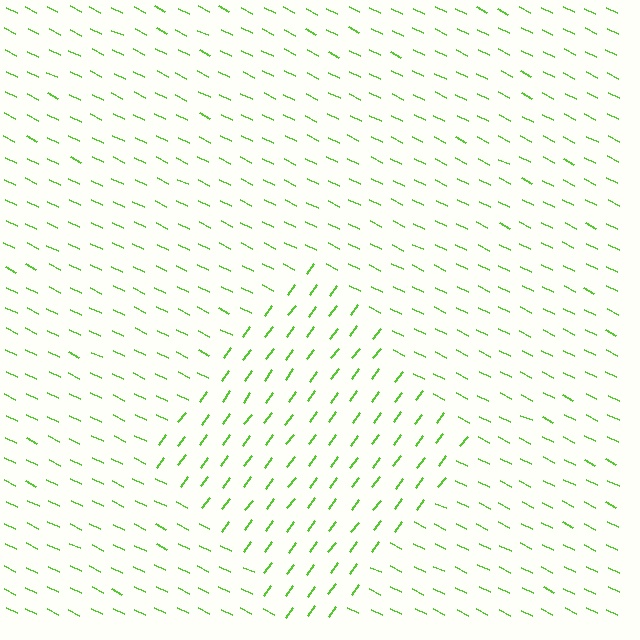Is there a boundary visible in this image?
Yes, there is a texture boundary formed by a change in line orientation.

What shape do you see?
I see a diamond.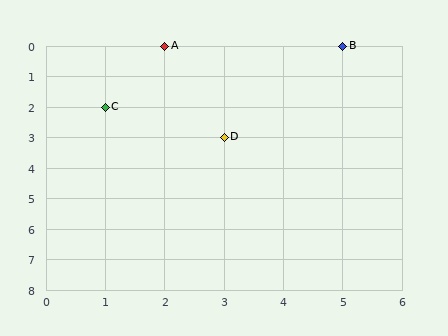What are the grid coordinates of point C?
Point C is at grid coordinates (1, 2).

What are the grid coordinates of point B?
Point B is at grid coordinates (5, 0).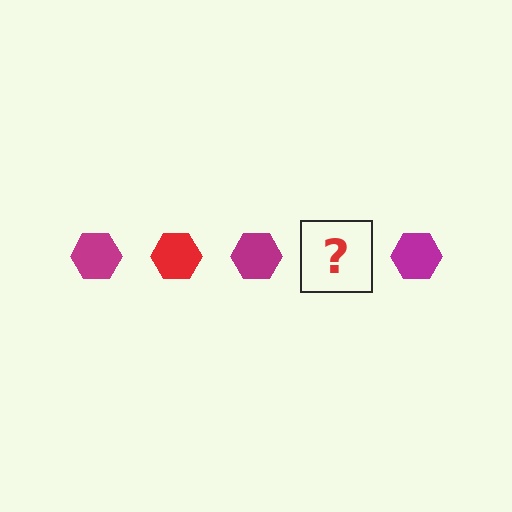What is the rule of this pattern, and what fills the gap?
The rule is that the pattern cycles through magenta, red hexagons. The gap should be filled with a red hexagon.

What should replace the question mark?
The question mark should be replaced with a red hexagon.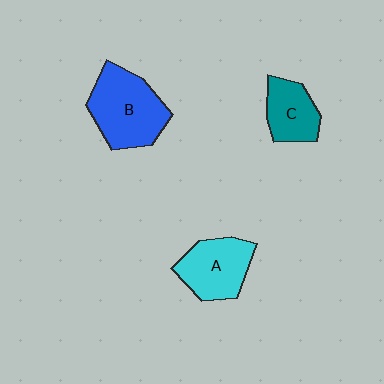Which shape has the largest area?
Shape B (blue).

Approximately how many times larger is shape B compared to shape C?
Approximately 1.7 times.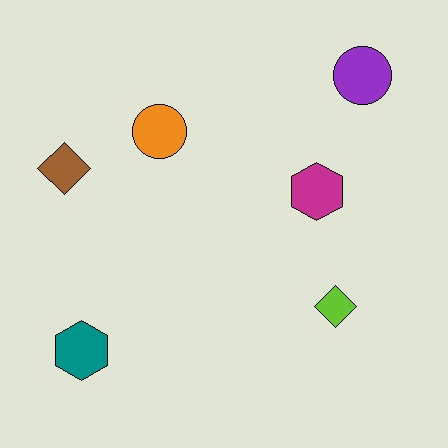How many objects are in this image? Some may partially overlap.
There are 6 objects.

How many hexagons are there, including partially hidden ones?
There are 2 hexagons.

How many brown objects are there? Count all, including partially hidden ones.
There is 1 brown object.